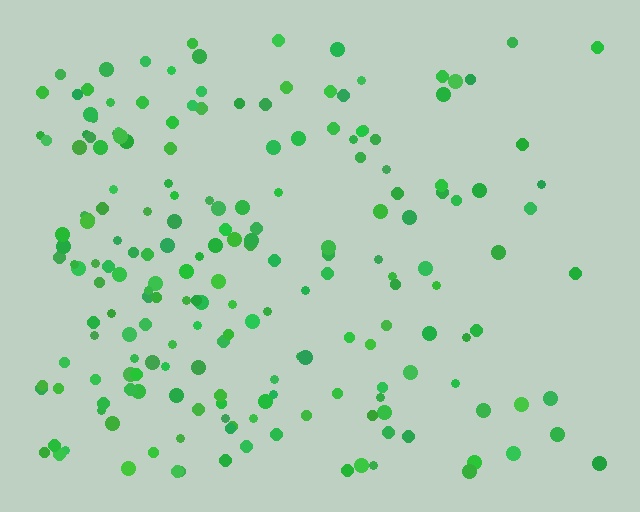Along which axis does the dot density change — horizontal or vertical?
Horizontal.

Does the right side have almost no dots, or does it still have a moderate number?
Still a moderate number, just noticeably fewer than the left.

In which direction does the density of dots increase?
From right to left, with the left side densest.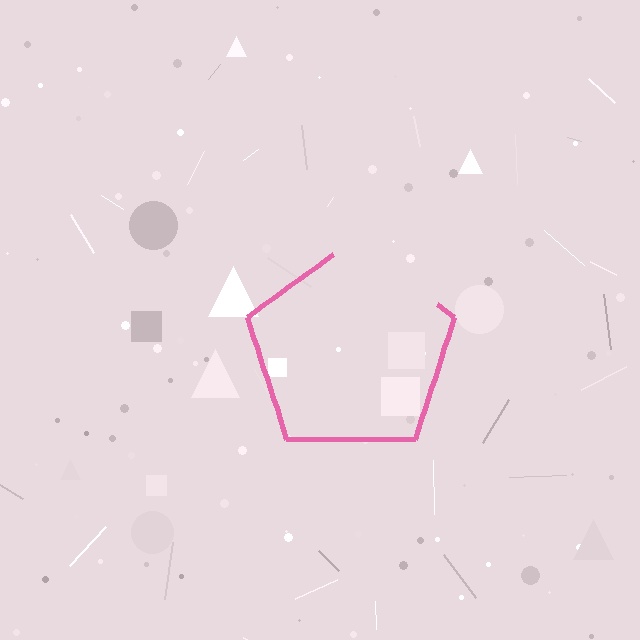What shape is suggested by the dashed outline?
The dashed outline suggests a pentagon.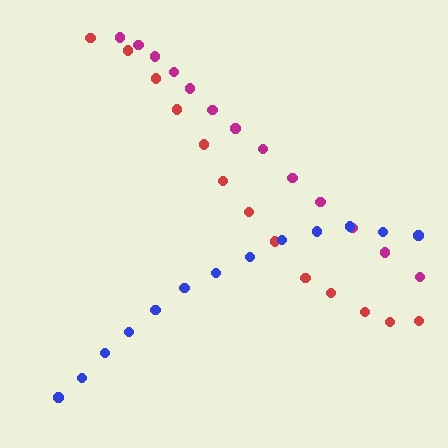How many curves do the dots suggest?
There are 3 distinct paths.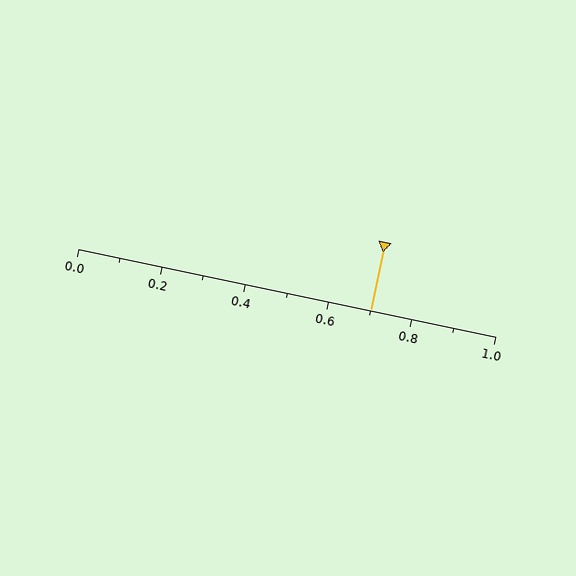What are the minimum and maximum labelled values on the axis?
The axis runs from 0.0 to 1.0.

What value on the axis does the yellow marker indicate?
The marker indicates approximately 0.7.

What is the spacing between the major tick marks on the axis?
The major ticks are spaced 0.2 apart.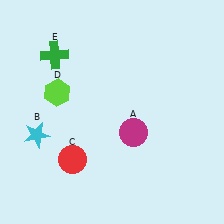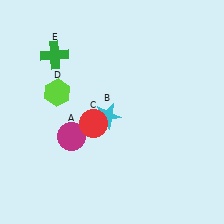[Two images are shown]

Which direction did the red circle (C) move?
The red circle (C) moved up.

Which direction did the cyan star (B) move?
The cyan star (B) moved right.